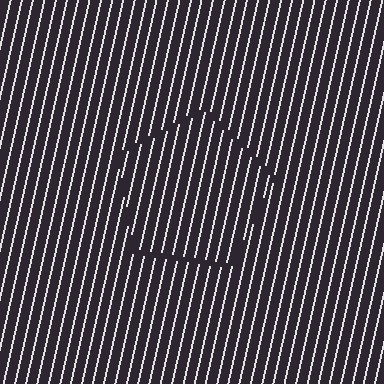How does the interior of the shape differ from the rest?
The interior of the shape contains the same grating, shifted by half a period — the contour is defined by the phase discontinuity where line-ends from the inner and outer gratings abut.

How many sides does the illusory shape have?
5 sides — the line-ends trace a pentagon.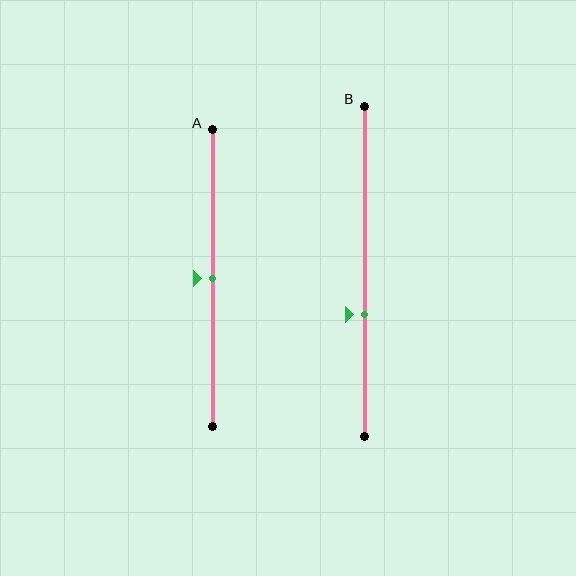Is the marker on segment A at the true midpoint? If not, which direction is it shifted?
Yes, the marker on segment A is at the true midpoint.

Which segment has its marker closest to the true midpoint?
Segment A has its marker closest to the true midpoint.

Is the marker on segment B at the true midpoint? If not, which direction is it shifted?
No, the marker on segment B is shifted downward by about 13% of the segment length.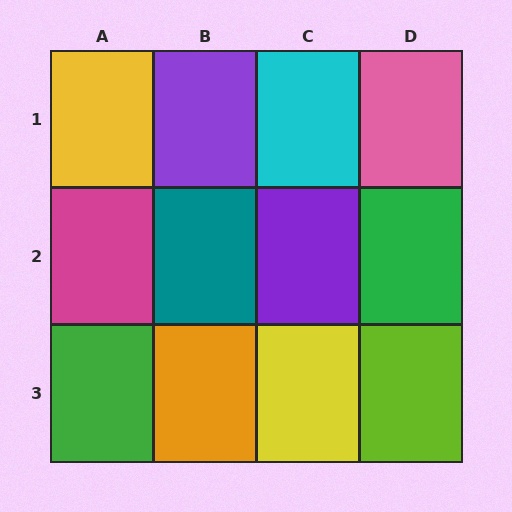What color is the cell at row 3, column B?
Orange.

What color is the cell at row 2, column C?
Purple.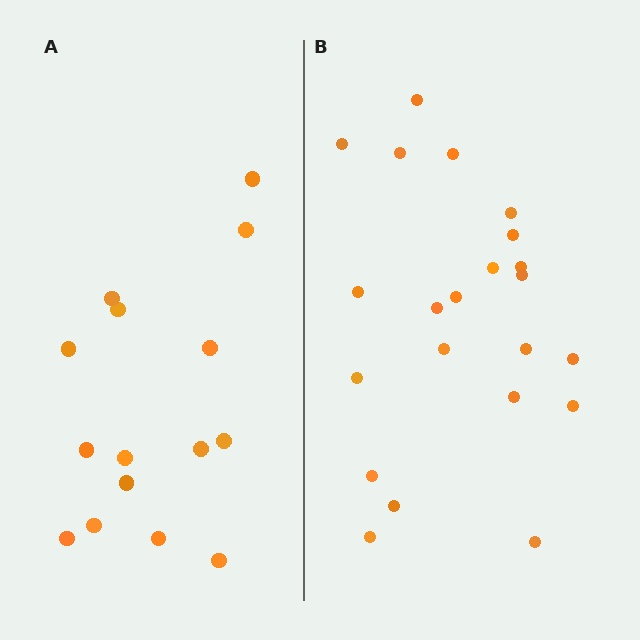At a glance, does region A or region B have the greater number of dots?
Region B (the right region) has more dots.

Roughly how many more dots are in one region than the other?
Region B has roughly 8 or so more dots than region A.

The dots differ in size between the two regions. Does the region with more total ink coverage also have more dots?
No. Region A has more total ink coverage because its dots are larger, but region B actually contains more individual dots. Total area can be misleading — the number of items is what matters here.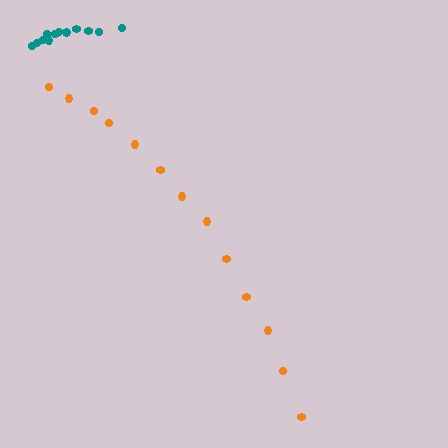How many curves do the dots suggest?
There are 2 distinct paths.